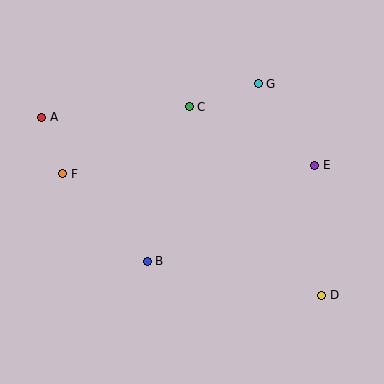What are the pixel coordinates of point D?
Point D is at (322, 295).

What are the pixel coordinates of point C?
Point C is at (189, 107).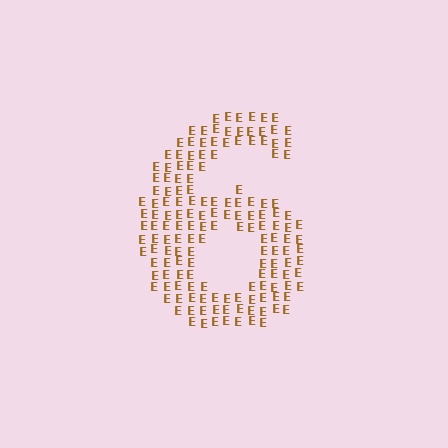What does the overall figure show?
The overall figure shows the digit 6.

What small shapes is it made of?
It is made of small letter E's.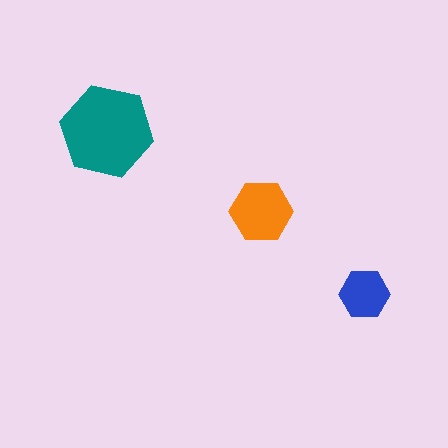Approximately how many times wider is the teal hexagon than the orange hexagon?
About 1.5 times wider.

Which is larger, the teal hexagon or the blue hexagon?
The teal one.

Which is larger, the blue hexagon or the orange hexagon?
The orange one.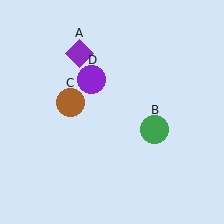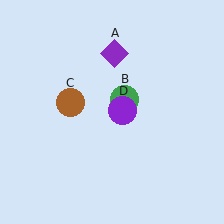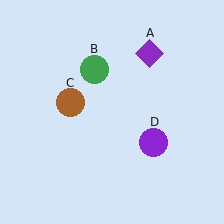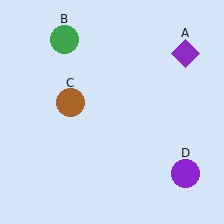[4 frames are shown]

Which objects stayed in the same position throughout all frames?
Brown circle (object C) remained stationary.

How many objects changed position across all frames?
3 objects changed position: purple diamond (object A), green circle (object B), purple circle (object D).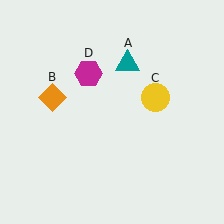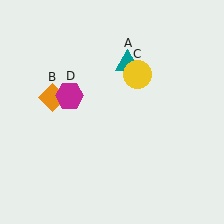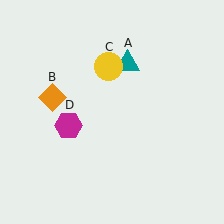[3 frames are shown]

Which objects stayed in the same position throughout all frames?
Teal triangle (object A) and orange diamond (object B) remained stationary.